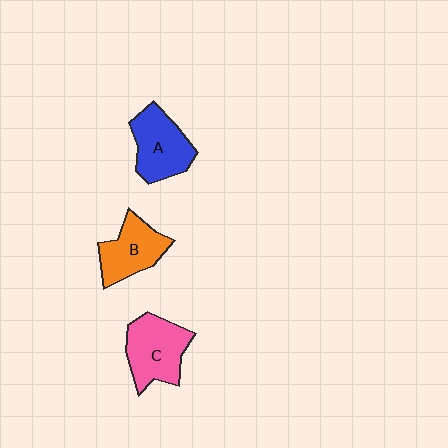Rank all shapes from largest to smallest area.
From largest to smallest: C (pink), A (blue), B (orange).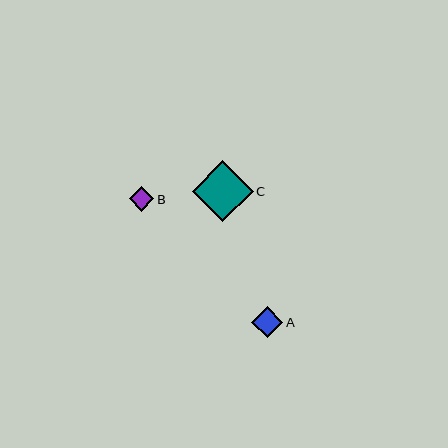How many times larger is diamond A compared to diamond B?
Diamond A is approximately 1.3 times the size of diamond B.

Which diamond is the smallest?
Diamond B is the smallest with a size of approximately 25 pixels.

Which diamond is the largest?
Diamond C is the largest with a size of approximately 61 pixels.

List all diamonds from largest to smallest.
From largest to smallest: C, A, B.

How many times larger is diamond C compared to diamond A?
Diamond C is approximately 2.0 times the size of diamond A.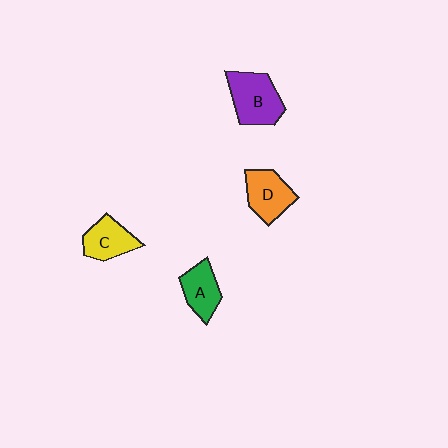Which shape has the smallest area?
Shape A (green).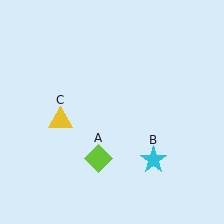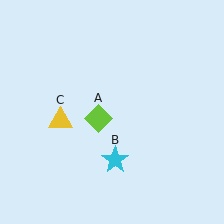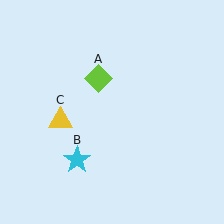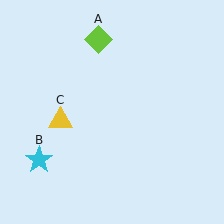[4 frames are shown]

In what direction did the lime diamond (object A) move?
The lime diamond (object A) moved up.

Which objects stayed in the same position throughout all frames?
Yellow triangle (object C) remained stationary.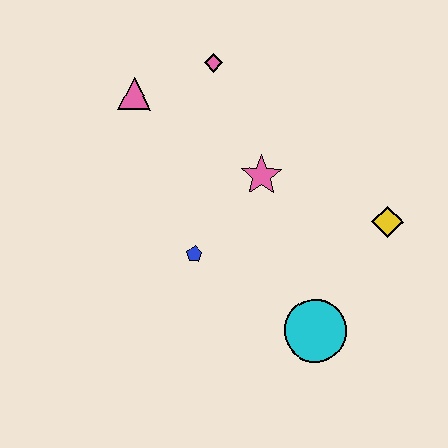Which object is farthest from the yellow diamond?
The pink triangle is farthest from the yellow diamond.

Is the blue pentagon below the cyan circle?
No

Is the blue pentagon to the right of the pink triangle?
Yes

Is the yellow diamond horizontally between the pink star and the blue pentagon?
No